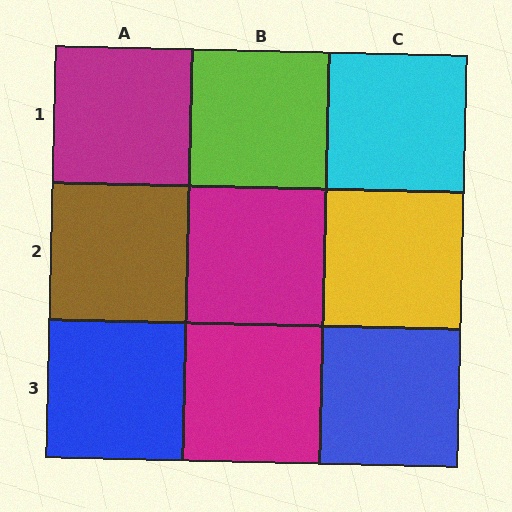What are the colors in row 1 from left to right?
Magenta, lime, cyan.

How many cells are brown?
1 cell is brown.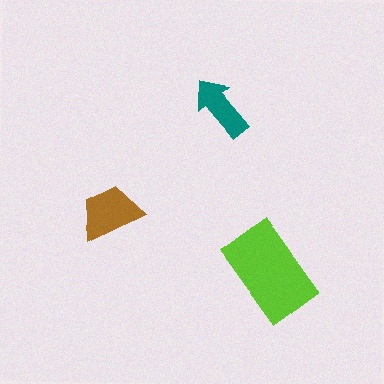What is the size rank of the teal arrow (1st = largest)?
3rd.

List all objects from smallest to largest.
The teal arrow, the brown trapezoid, the lime rectangle.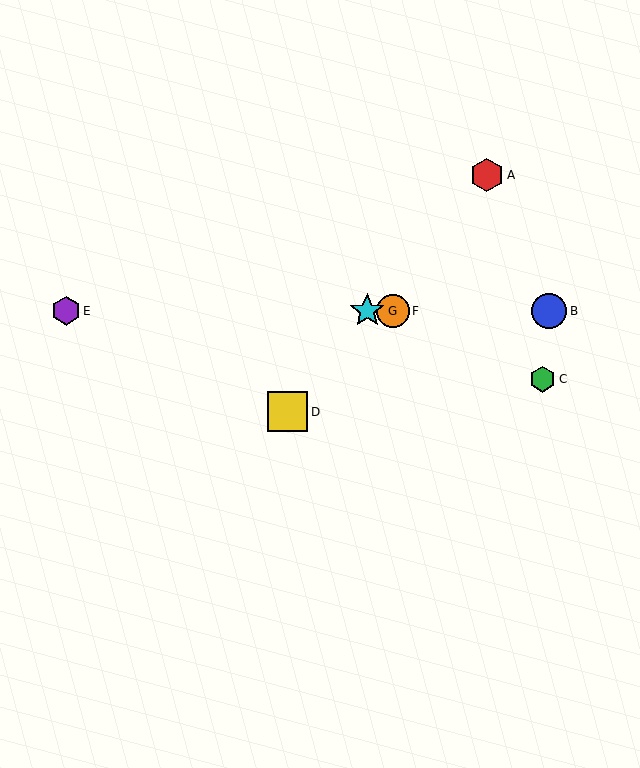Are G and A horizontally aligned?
No, G is at y≈311 and A is at y≈175.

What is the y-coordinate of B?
Object B is at y≈311.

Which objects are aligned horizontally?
Objects B, E, F, G are aligned horizontally.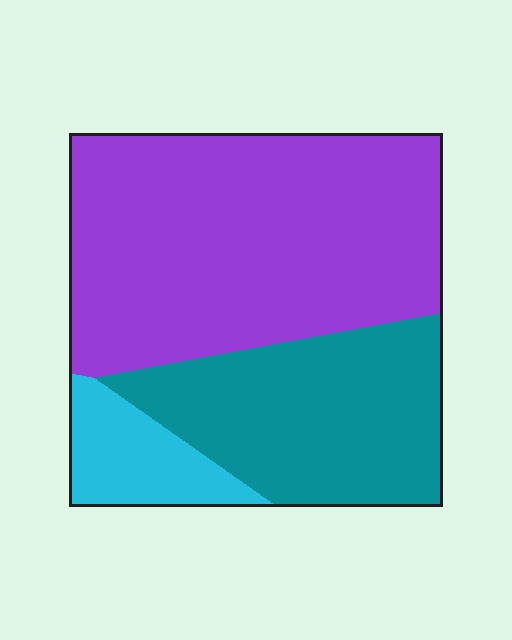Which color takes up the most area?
Purple, at roughly 55%.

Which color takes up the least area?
Cyan, at roughly 10%.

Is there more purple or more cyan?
Purple.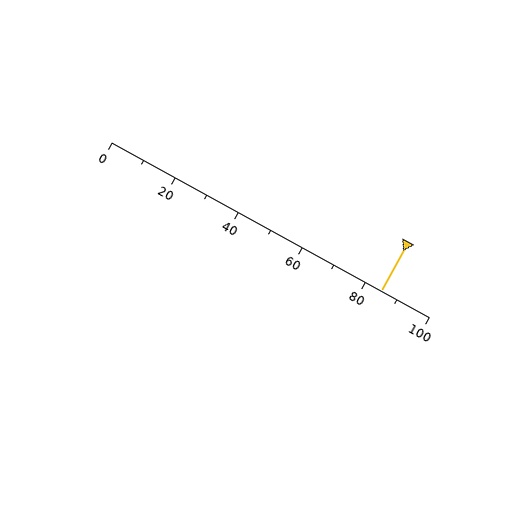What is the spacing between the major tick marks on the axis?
The major ticks are spaced 20 apart.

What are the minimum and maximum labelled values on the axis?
The axis runs from 0 to 100.